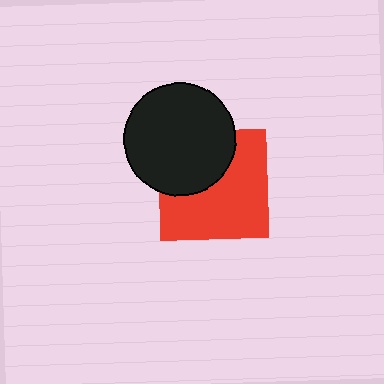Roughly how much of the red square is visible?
About half of it is visible (roughly 63%).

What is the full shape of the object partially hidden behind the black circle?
The partially hidden object is a red square.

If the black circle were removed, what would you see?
You would see the complete red square.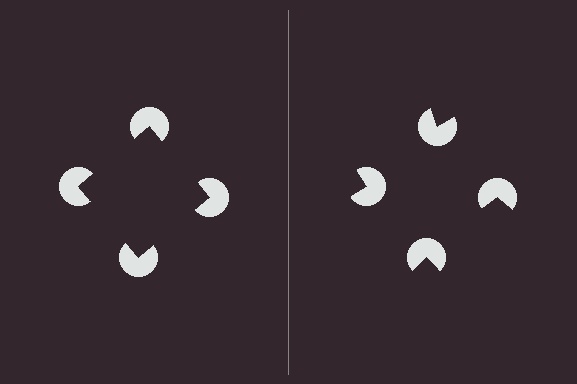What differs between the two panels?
The pac-man discs are positioned identically on both sides; only the wedge orientations differ. On the left they align to a square; on the right they are misaligned.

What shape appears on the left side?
An illusory square.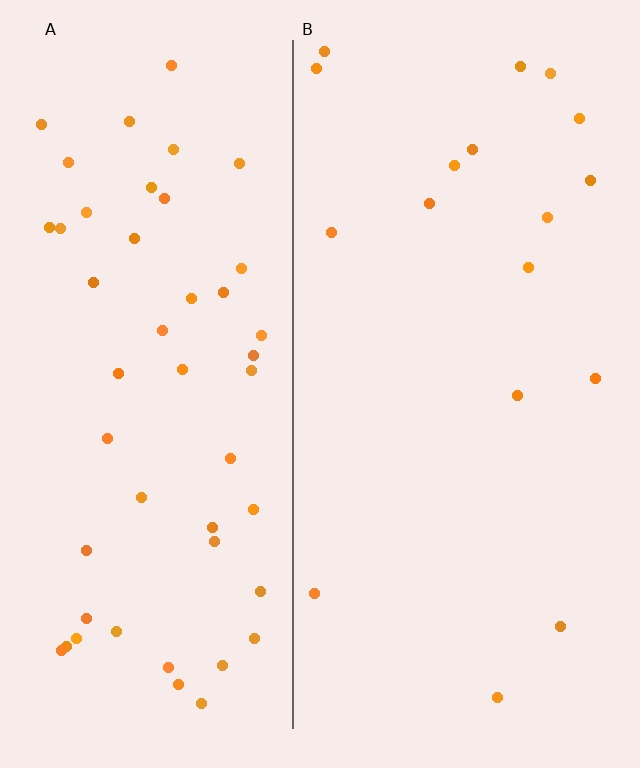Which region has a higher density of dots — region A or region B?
A (the left).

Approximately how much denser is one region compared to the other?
Approximately 2.9× — region A over region B.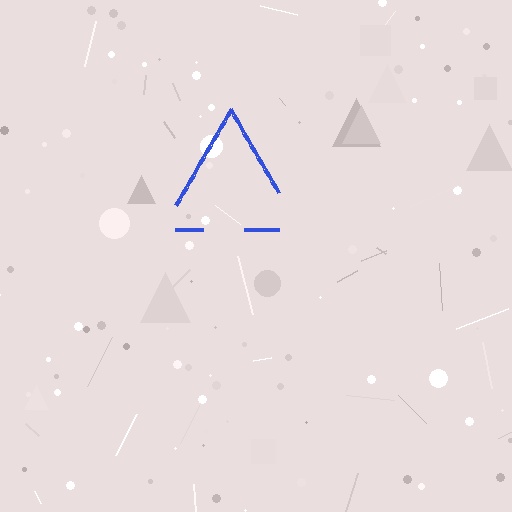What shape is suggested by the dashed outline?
The dashed outline suggests a triangle.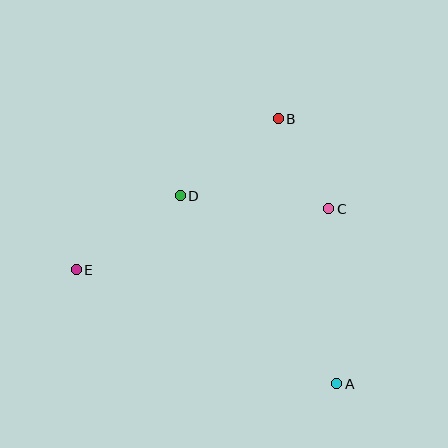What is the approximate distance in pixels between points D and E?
The distance between D and E is approximately 127 pixels.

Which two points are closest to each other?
Points B and C are closest to each other.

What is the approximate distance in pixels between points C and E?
The distance between C and E is approximately 260 pixels.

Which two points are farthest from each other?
Points A and E are farthest from each other.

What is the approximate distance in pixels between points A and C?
The distance between A and C is approximately 175 pixels.